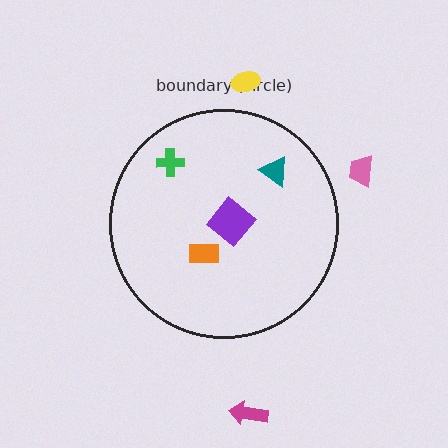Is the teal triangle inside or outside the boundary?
Inside.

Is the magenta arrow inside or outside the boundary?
Outside.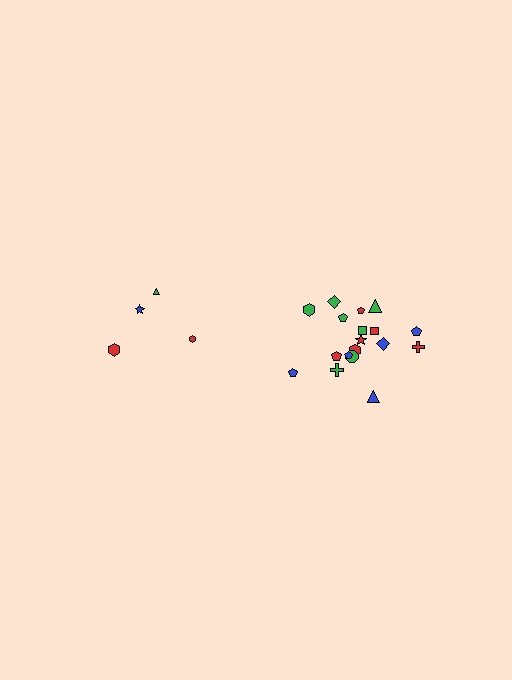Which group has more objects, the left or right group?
The right group.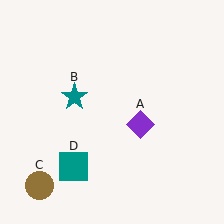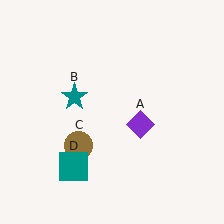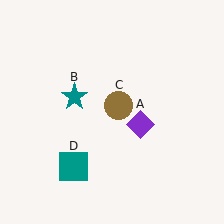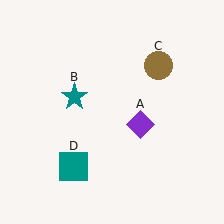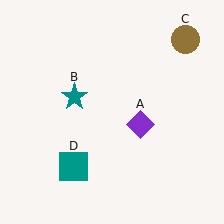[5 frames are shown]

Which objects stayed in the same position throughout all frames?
Purple diamond (object A) and teal star (object B) and teal square (object D) remained stationary.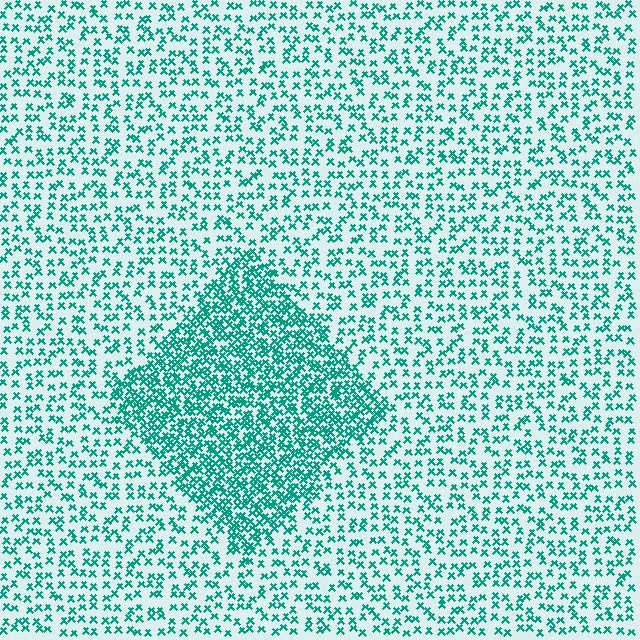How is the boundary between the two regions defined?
The boundary is defined by a change in element density (approximately 2.3x ratio). All elements are the same color, size, and shape.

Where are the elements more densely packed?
The elements are more densely packed inside the diamond boundary.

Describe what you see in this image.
The image contains small teal elements arranged at two different densities. A diamond-shaped region is visible where the elements are more densely packed than the surrounding area.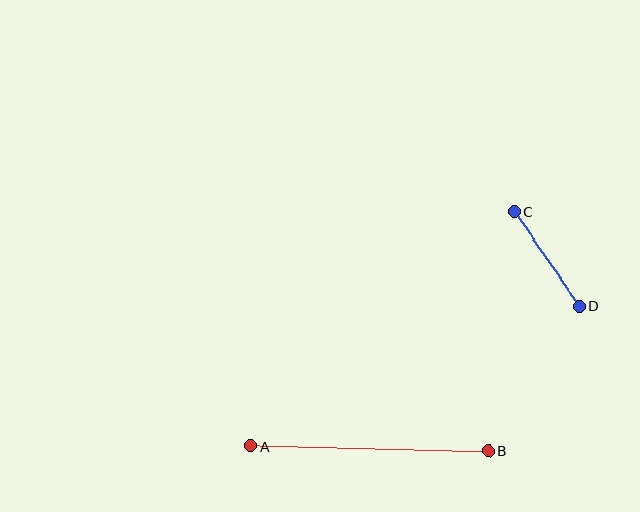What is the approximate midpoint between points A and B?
The midpoint is at approximately (369, 448) pixels.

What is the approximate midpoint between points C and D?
The midpoint is at approximately (547, 259) pixels.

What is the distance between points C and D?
The distance is approximately 114 pixels.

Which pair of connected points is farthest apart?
Points A and B are farthest apart.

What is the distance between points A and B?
The distance is approximately 238 pixels.